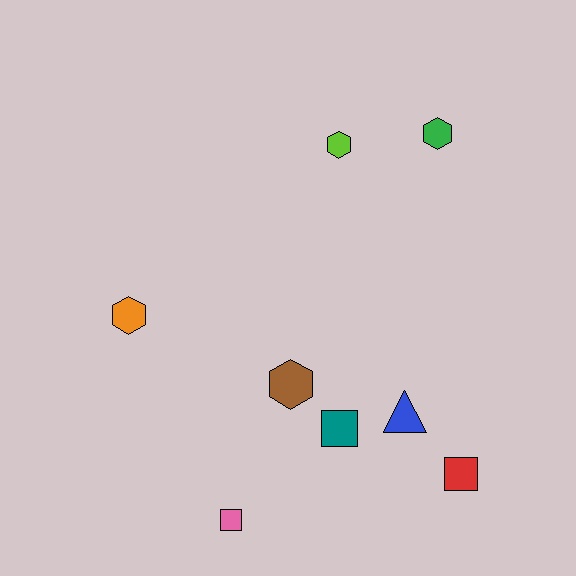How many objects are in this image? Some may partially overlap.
There are 8 objects.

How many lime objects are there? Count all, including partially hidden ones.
There is 1 lime object.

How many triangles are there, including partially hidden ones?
There is 1 triangle.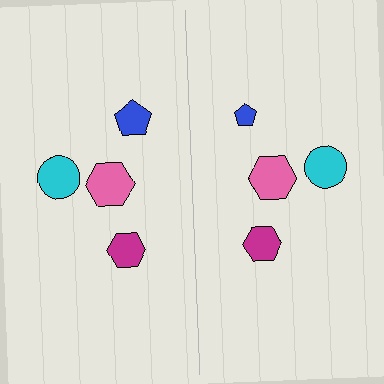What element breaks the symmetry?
The blue pentagon on the right side has a different size than its mirror counterpart.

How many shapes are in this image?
There are 8 shapes in this image.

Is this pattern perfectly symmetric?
No, the pattern is not perfectly symmetric. The blue pentagon on the right side has a different size than its mirror counterpart.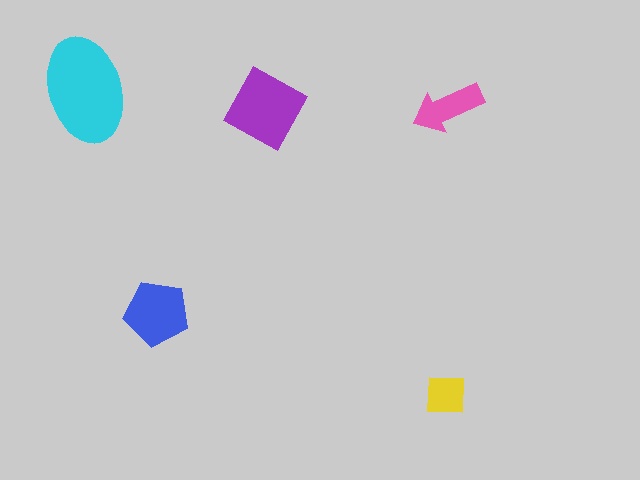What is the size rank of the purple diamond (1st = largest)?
2nd.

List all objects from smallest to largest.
The yellow square, the pink arrow, the blue pentagon, the purple diamond, the cyan ellipse.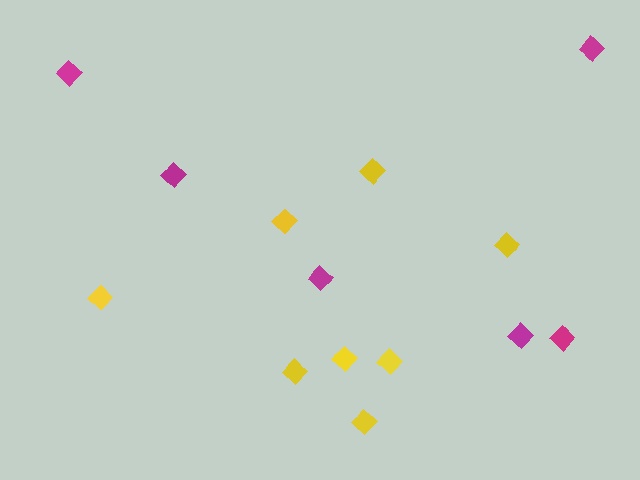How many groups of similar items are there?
There are 2 groups: one group of magenta diamonds (6) and one group of yellow diamonds (8).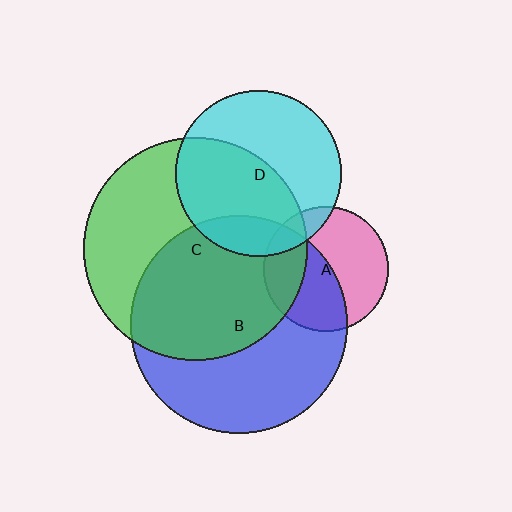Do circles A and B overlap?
Yes.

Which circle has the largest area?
Circle C (green).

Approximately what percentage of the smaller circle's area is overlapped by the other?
Approximately 50%.